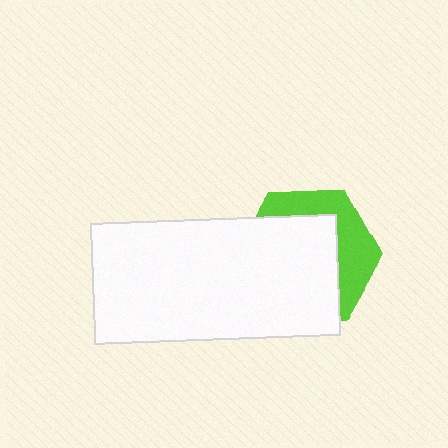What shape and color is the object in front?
The object in front is a white rectangle.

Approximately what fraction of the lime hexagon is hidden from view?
Roughly 65% of the lime hexagon is hidden behind the white rectangle.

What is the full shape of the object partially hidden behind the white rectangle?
The partially hidden object is a lime hexagon.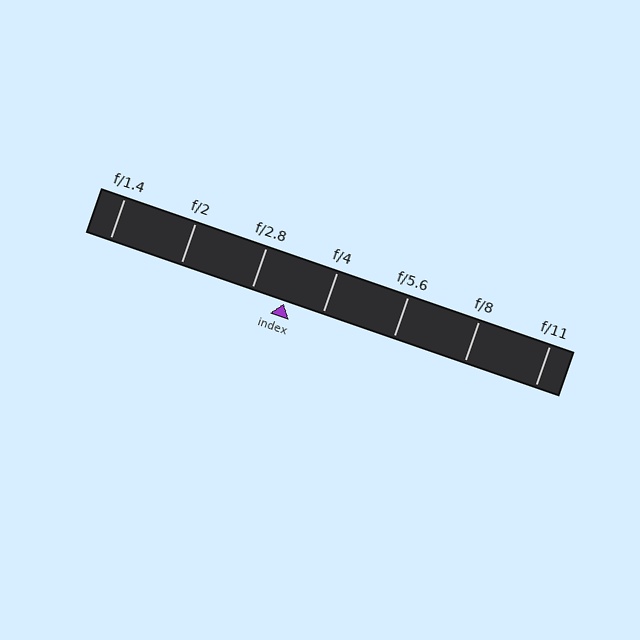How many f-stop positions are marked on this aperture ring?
There are 7 f-stop positions marked.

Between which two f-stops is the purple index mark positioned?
The index mark is between f/2.8 and f/4.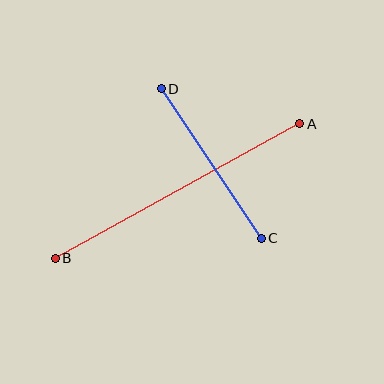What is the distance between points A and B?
The distance is approximately 279 pixels.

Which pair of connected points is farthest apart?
Points A and B are farthest apart.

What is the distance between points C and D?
The distance is approximately 180 pixels.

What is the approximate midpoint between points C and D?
The midpoint is at approximately (211, 163) pixels.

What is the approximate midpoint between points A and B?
The midpoint is at approximately (177, 191) pixels.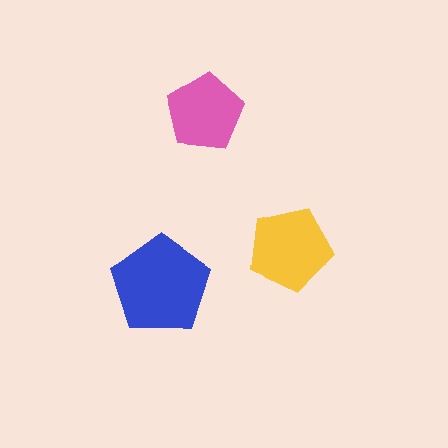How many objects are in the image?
There are 3 objects in the image.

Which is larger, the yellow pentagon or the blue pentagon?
The blue one.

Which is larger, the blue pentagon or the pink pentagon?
The blue one.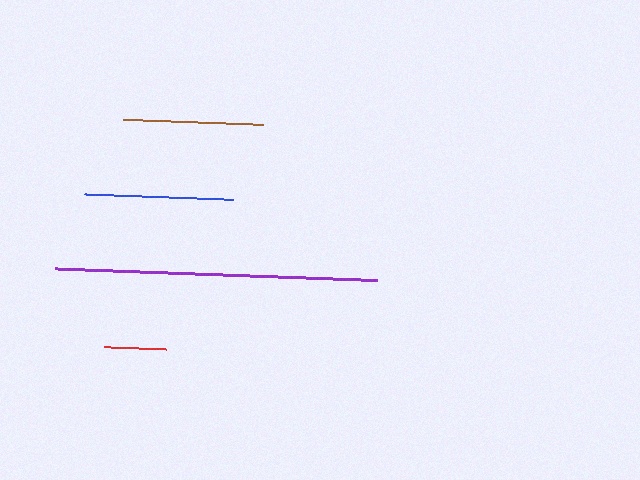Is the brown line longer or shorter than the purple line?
The purple line is longer than the brown line.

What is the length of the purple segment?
The purple segment is approximately 321 pixels long.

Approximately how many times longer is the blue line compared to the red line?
The blue line is approximately 2.4 times the length of the red line.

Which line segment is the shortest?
The red line is the shortest at approximately 62 pixels.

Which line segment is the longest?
The purple line is the longest at approximately 321 pixels.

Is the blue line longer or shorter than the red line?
The blue line is longer than the red line.